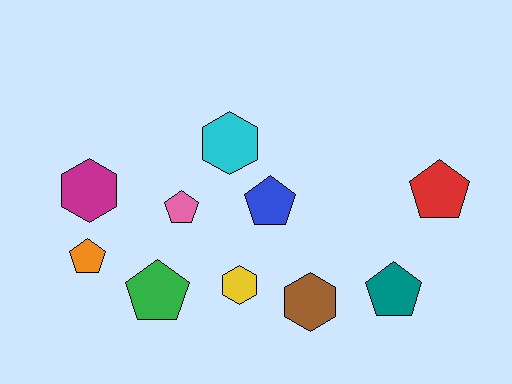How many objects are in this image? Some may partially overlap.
There are 10 objects.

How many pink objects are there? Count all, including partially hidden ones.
There is 1 pink object.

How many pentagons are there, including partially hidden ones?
There are 6 pentagons.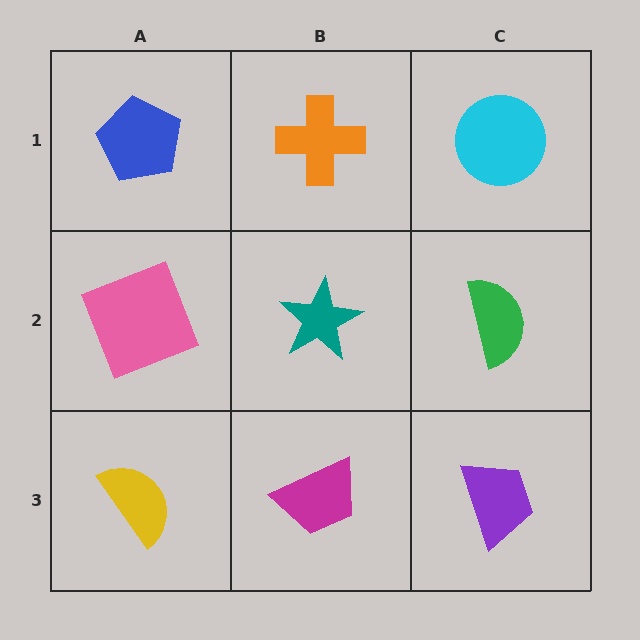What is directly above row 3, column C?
A green semicircle.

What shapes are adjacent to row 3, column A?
A pink square (row 2, column A), a magenta trapezoid (row 3, column B).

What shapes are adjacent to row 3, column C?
A green semicircle (row 2, column C), a magenta trapezoid (row 3, column B).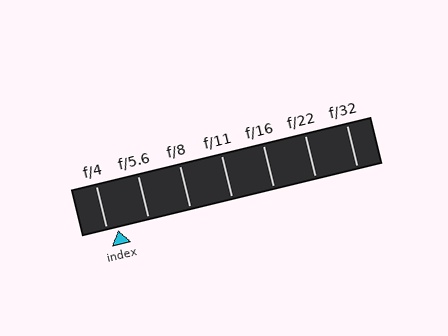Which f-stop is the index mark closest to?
The index mark is closest to f/4.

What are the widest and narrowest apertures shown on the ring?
The widest aperture shown is f/4 and the narrowest is f/32.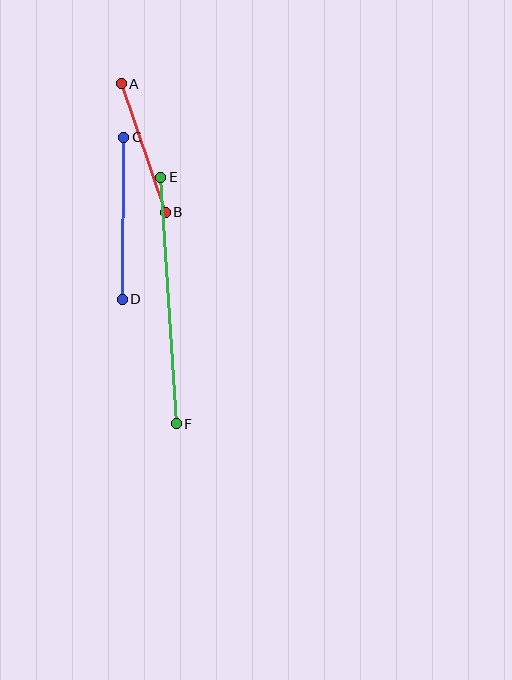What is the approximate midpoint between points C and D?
The midpoint is at approximately (123, 218) pixels.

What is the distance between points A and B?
The distance is approximately 136 pixels.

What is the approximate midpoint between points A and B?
The midpoint is at approximately (143, 148) pixels.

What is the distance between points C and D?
The distance is approximately 162 pixels.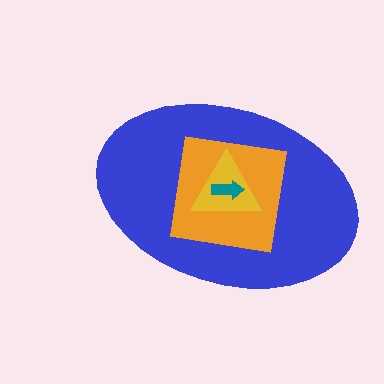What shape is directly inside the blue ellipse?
The orange square.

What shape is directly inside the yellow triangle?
The teal arrow.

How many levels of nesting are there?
4.